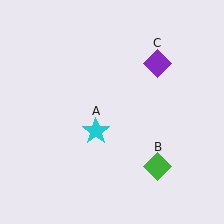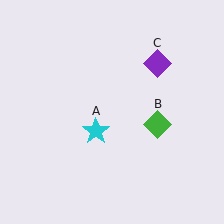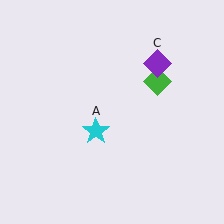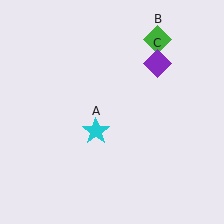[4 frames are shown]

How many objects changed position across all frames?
1 object changed position: green diamond (object B).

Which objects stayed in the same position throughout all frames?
Cyan star (object A) and purple diamond (object C) remained stationary.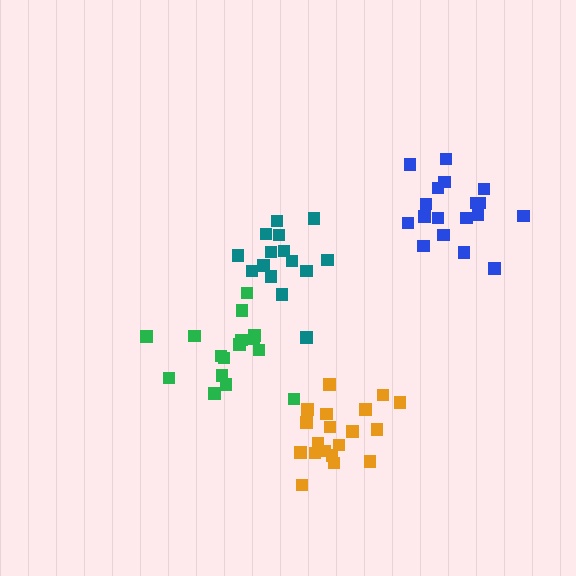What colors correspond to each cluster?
The clusters are colored: orange, blue, teal, green.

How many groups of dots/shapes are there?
There are 4 groups.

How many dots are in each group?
Group 1: 19 dots, Group 2: 19 dots, Group 3: 15 dots, Group 4: 16 dots (69 total).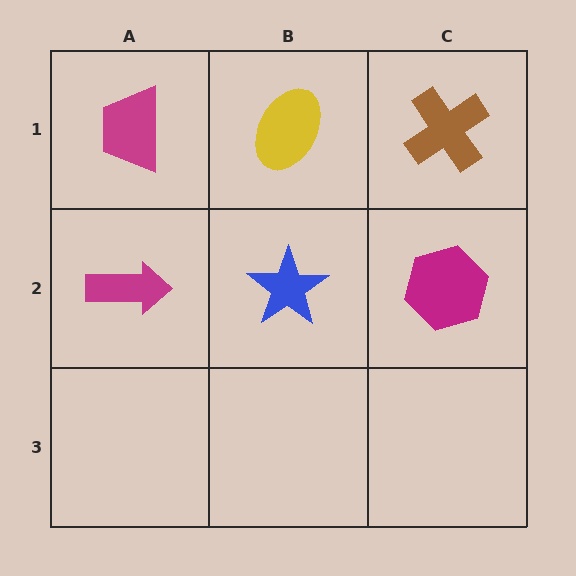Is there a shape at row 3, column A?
No, that cell is empty.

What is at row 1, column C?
A brown cross.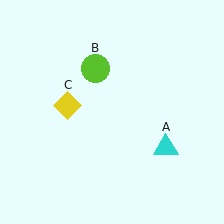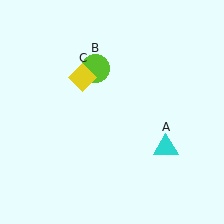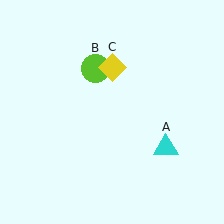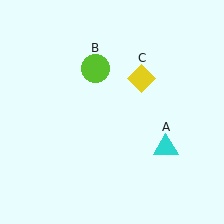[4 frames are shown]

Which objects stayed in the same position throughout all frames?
Cyan triangle (object A) and lime circle (object B) remained stationary.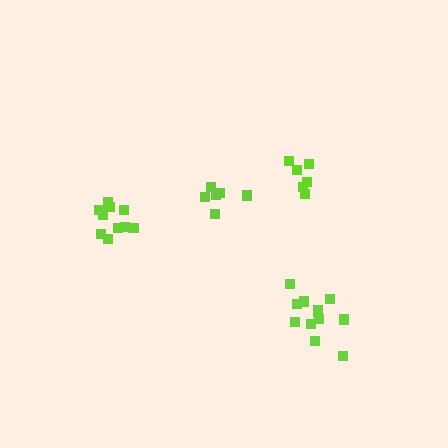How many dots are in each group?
Group 1: 6 dots, Group 2: 12 dots, Group 3: 6 dots, Group 4: 10 dots (34 total).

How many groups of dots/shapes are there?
There are 4 groups.